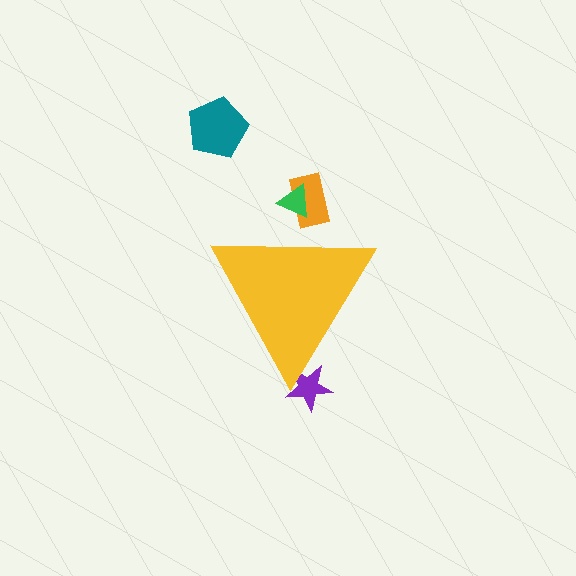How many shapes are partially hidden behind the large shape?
3 shapes are partially hidden.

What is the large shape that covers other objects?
A yellow triangle.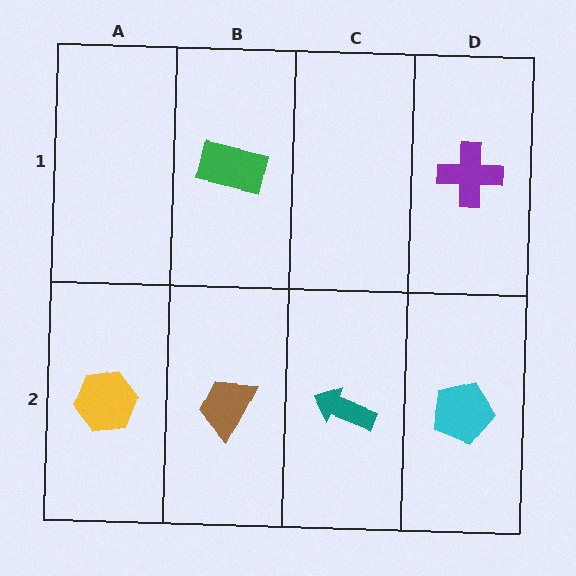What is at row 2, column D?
A cyan pentagon.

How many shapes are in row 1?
2 shapes.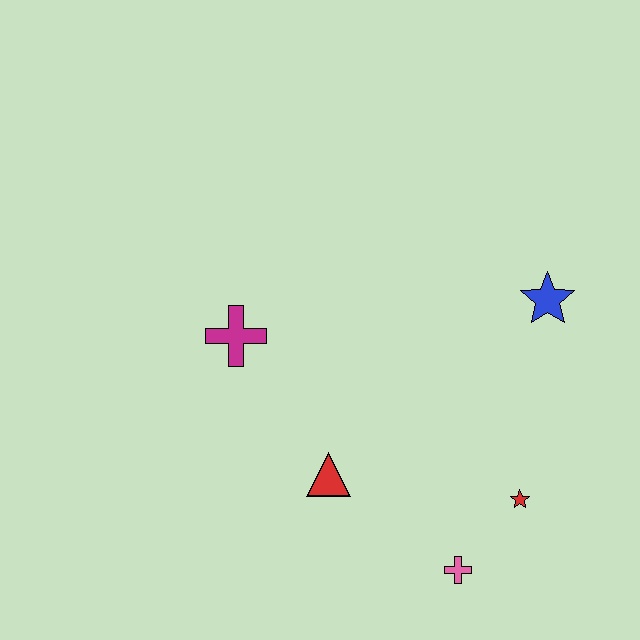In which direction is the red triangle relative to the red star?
The red triangle is to the left of the red star.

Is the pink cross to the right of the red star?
No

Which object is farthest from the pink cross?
The magenta cross is farthest from the pink cross.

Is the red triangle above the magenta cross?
No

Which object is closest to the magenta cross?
The red triangle is closest to the magenta cross.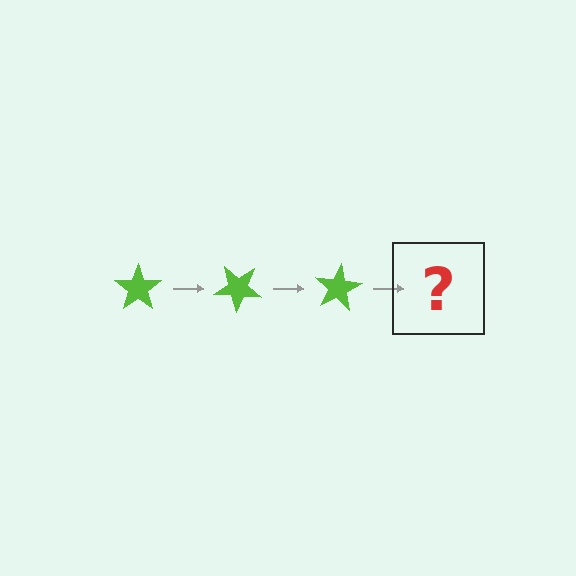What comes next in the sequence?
The next element should be a lime star rotated 120 degrees.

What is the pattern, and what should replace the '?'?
The pattern is that the star rotates 40 degrees each step. The '?' should be a lime star rotated 120 degrees.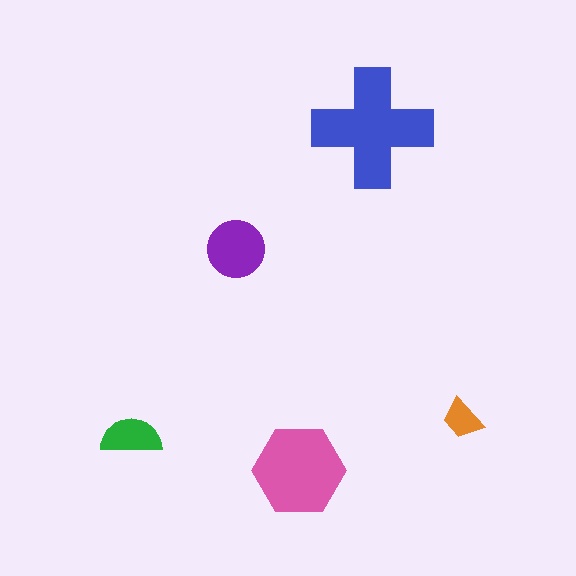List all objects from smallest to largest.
The orange trapezoid, the green semicircle, the purple circle, the pink hexagon, the blue cross.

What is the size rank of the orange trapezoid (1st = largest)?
5th.